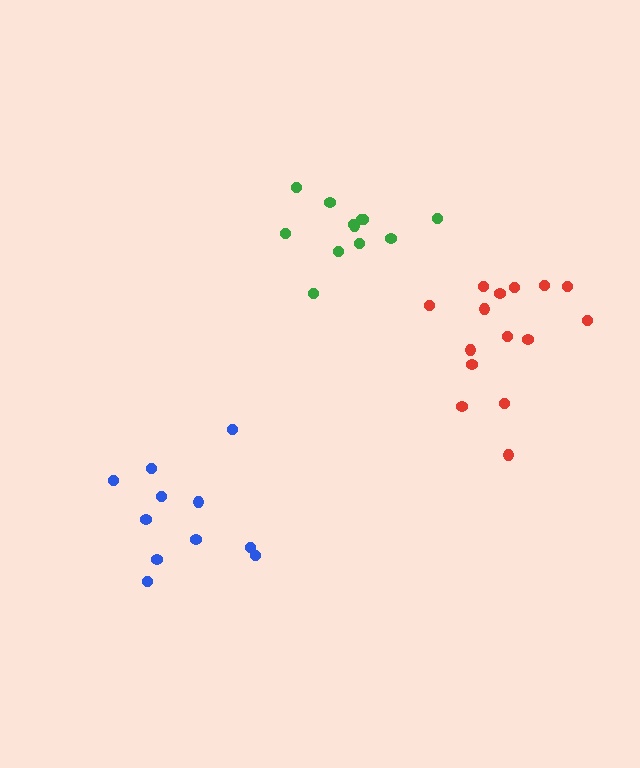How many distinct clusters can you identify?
There are 3 distinct clusters.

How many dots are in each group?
Group 1: 12 dots, Group 2: 11 dots, Group 3: 15 dots (38 total).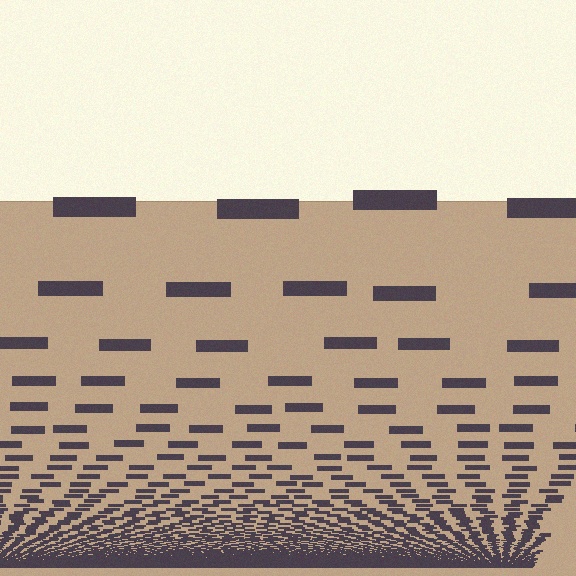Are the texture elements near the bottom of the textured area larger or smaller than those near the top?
Smaller. The gradient is inverted — elements near the bottom are smaller and denser.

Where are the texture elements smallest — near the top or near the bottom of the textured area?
Near the bottom.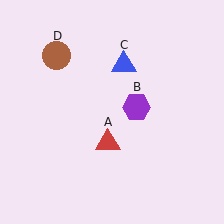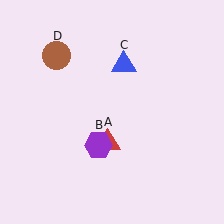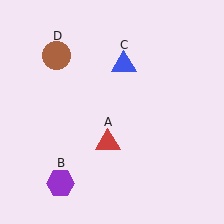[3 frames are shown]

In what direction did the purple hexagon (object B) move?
The purple hexagon (object B) moved down and to the left.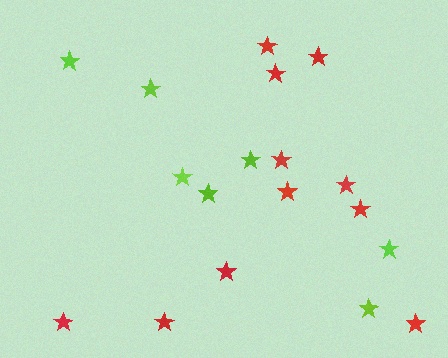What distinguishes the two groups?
There are 2 groups: one group of lime stars (7) and one group of red stars (11).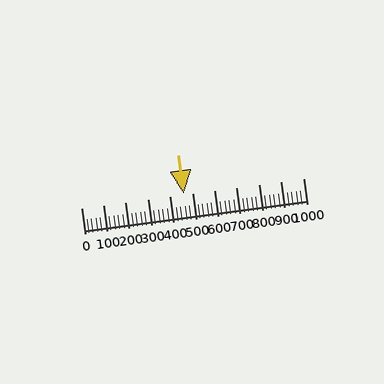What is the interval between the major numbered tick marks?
The major tick marks are spaced 100 units apart.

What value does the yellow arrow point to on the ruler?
The yellow arrow points to approximately 464.